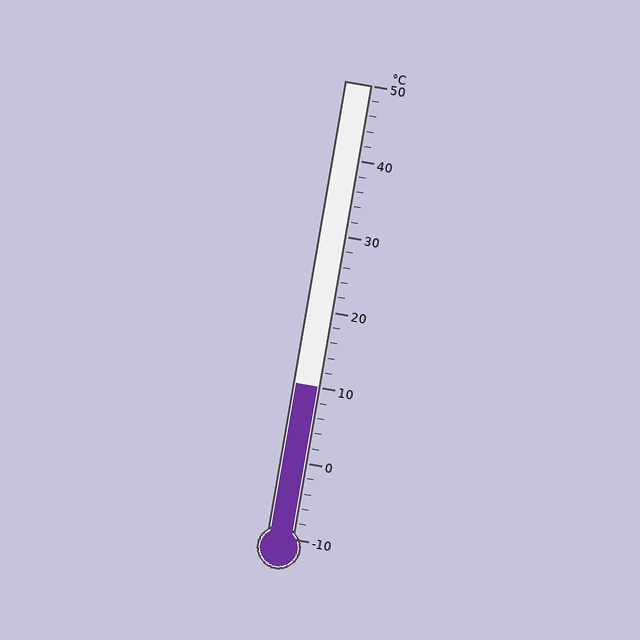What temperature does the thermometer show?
The thermometer shows approximately 10°C.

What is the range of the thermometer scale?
The thermometer scale ranges from -10°C to 50°C.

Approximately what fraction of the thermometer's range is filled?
The thermometer is filled to approximately 35% of its range.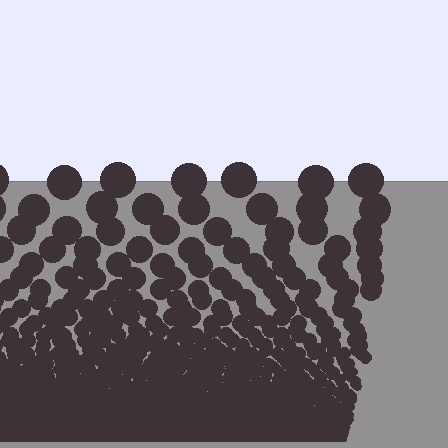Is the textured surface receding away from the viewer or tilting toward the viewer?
The surface appears to tilt toward the viewer. Texture elements get larger and sparser toward the top.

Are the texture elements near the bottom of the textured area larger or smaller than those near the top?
Smaller. The gradient is inverted — elements near the bottom are smaller and denser.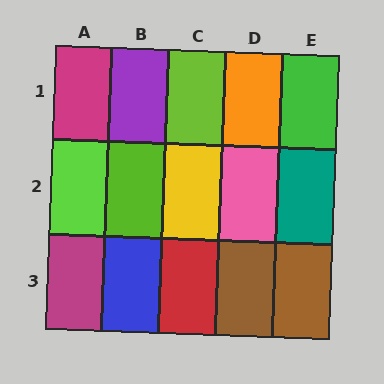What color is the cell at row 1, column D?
Orange.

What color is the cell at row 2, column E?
Teal.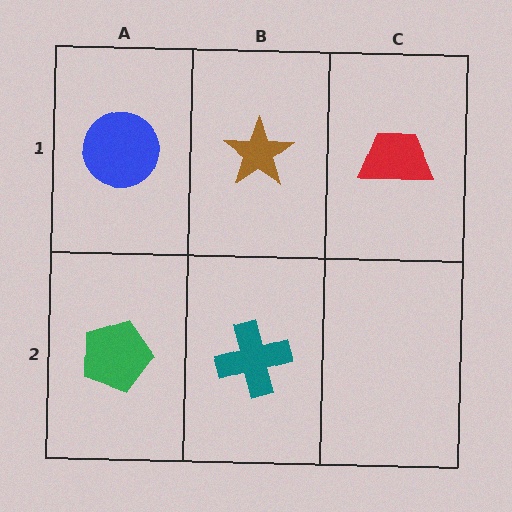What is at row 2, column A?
A green pentagon.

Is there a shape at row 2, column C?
No, that cell is empty.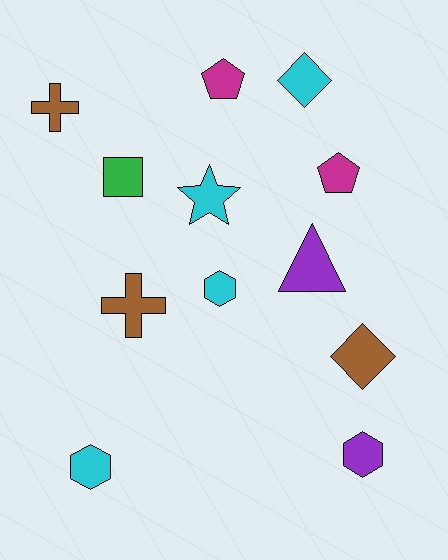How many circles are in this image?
There are no circles.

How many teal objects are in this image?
There are no teal objects.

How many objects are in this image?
There are 12 objects.